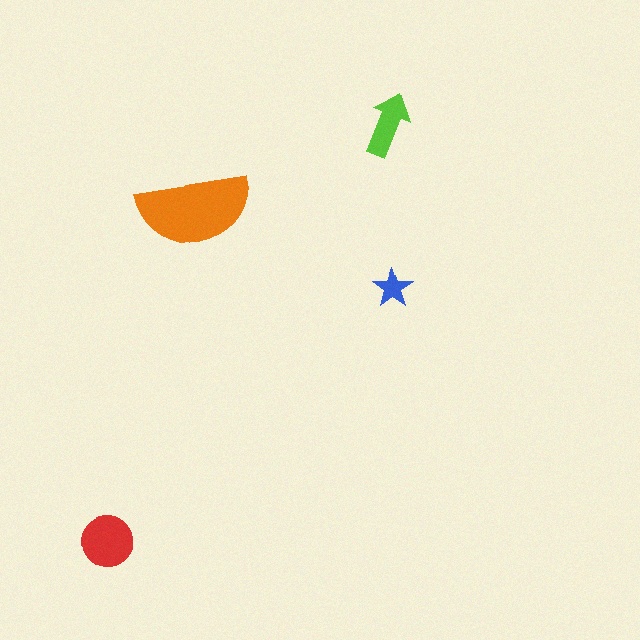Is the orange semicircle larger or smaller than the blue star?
Larger.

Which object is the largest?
The orange semicircle.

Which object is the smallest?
The blue star.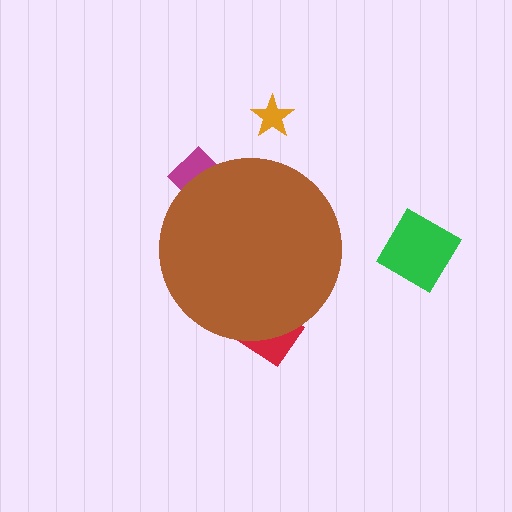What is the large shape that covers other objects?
A brown circle.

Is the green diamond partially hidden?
No, the green diamond is fully visible.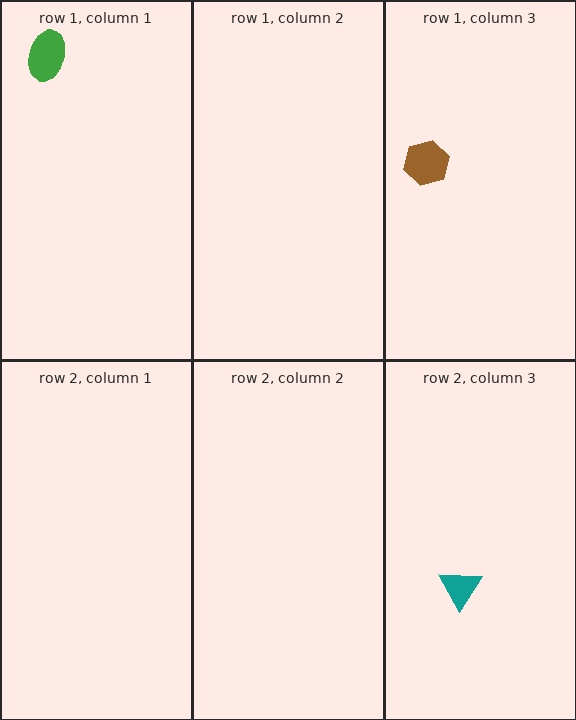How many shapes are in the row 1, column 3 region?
1.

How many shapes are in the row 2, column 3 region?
1.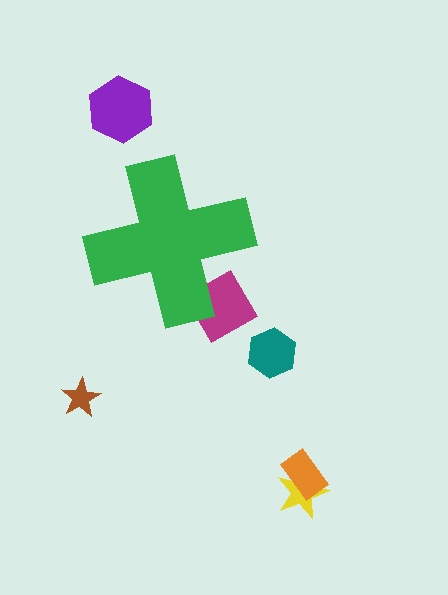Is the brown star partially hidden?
No, the brown star is fully visible.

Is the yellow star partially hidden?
No, the yellow star is fully visible.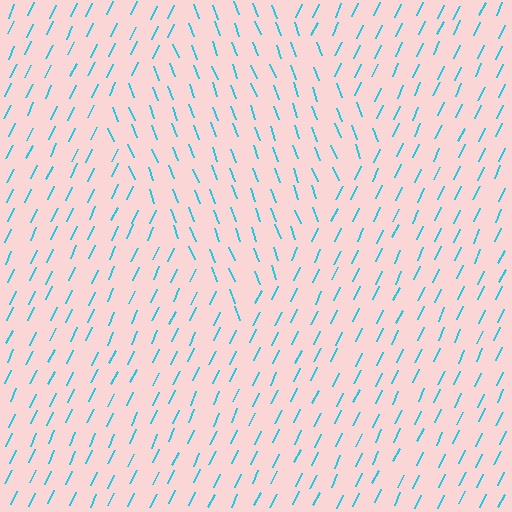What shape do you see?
I see a diamond.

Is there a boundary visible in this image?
Yes, there is a texture boundary formed by a change in line orientation.